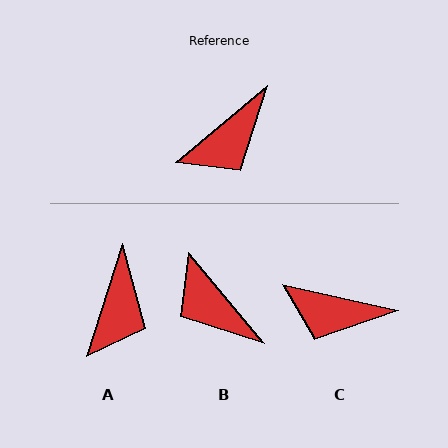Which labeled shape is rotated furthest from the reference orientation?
B, about 90 degrees away.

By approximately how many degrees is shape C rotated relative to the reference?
Approximately 53 degrees clockwise.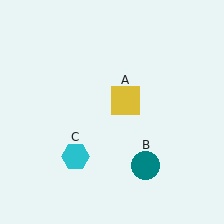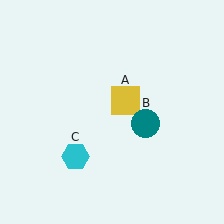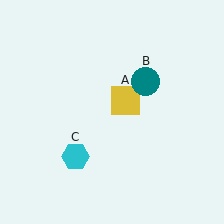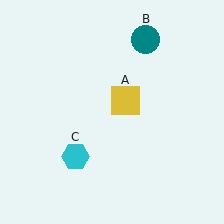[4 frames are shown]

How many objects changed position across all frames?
1 object changed position: teal circle (object B).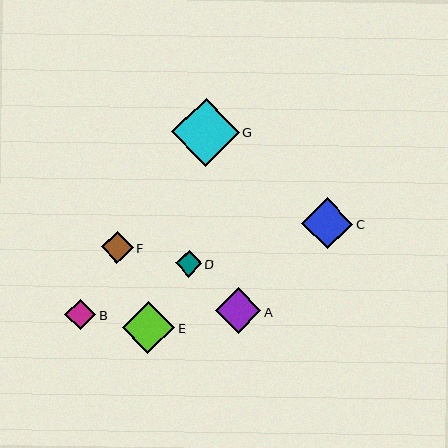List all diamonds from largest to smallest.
From largest to smallest: G, E, C, A, F, B, D.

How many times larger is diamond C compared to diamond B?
Diamond C is approximately 1.7 times the size of diamond B.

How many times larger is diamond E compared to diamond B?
Diamond E is approximately 1.7 times the size of diamond B.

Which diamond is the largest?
Diamond G is the largest with a size of approximately 68 pixels.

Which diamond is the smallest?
Diamond D is the smallest with a size of approximately 26 pixels.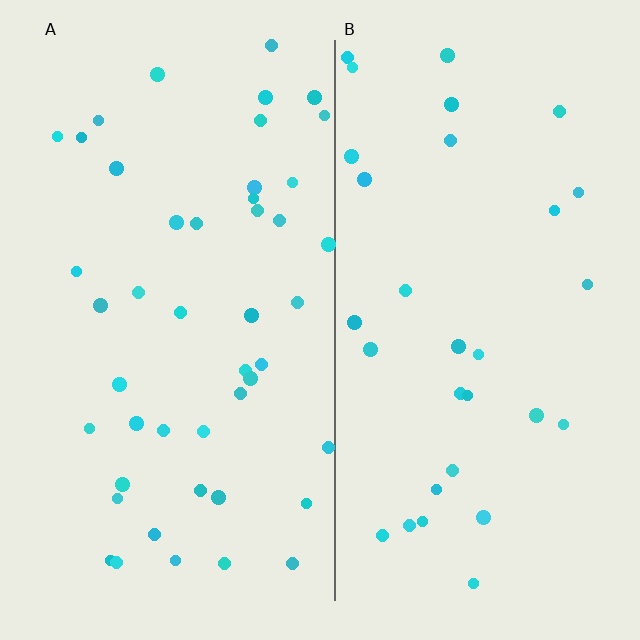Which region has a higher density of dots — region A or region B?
A (the left).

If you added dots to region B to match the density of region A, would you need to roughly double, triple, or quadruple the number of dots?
Approximately double.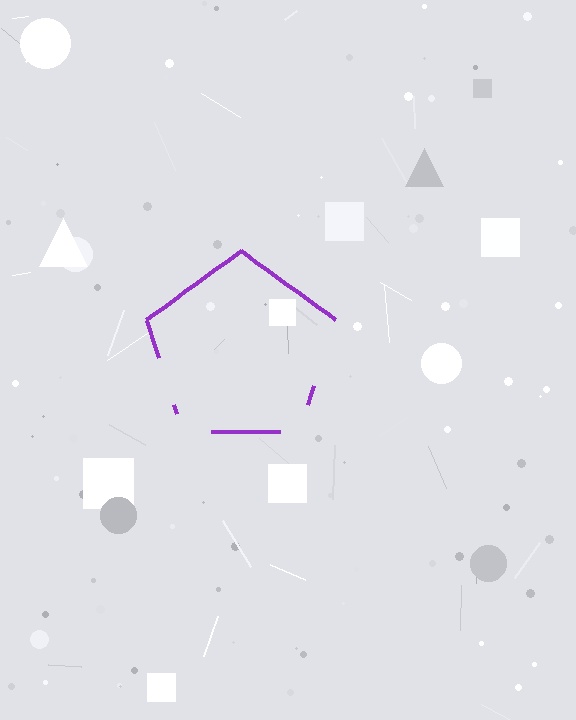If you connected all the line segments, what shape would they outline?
They would outline a pentagon.